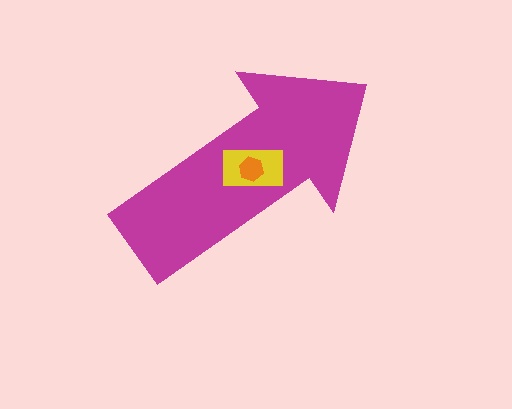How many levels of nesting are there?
3.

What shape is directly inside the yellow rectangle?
The orange hexagon.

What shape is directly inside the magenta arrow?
The yellow rectangle.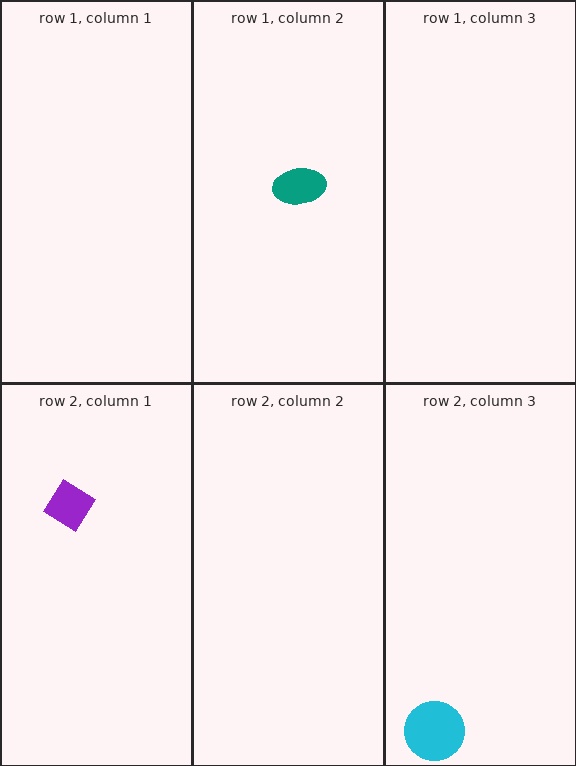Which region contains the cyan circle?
The row 2, column 3 region.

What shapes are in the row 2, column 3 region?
The cyan circle.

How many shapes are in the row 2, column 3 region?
1.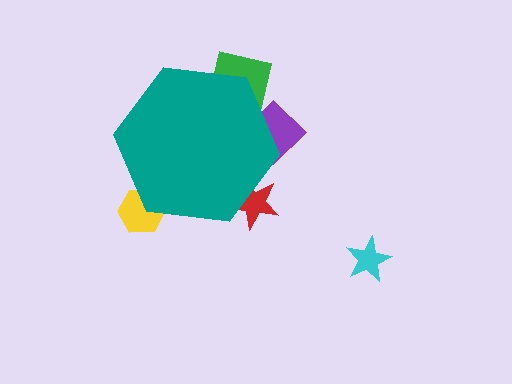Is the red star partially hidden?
Yes, the red star is partially hidden behind the teal hexagon.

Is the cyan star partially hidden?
No, the cyan star is fully visible.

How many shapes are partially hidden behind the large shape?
4 shapes are partially hidden.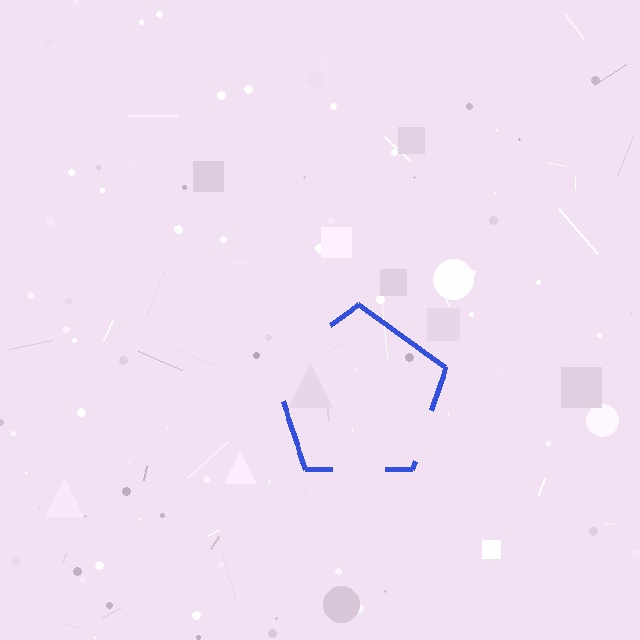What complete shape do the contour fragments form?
The contour fragments form a pentagon.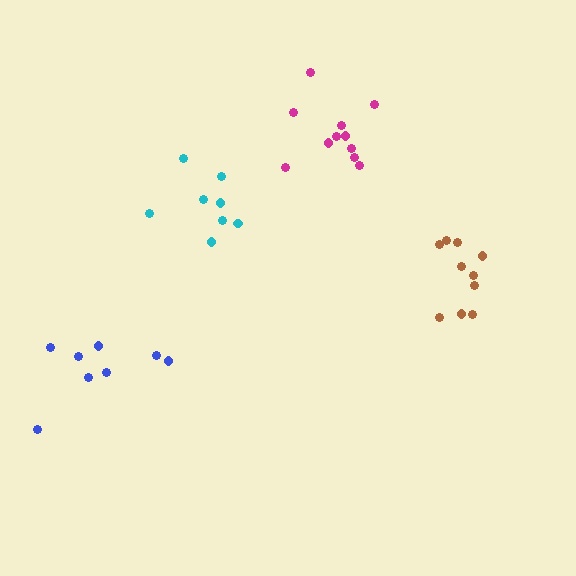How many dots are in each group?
Group 1: 10 dots, Group 2: 8 dots, Group 3: 11 dots, Group 4: 8 dots (37 total).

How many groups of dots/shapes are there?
There are 4 groups.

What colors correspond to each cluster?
The clusters are colored: brown, blue, magenta, cyan.